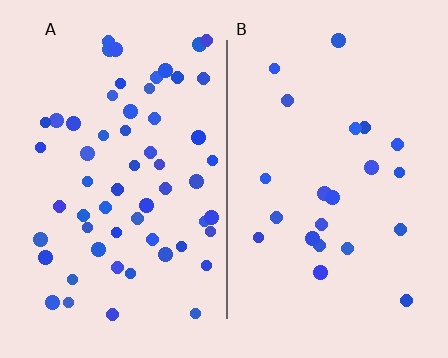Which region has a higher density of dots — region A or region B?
A (the left).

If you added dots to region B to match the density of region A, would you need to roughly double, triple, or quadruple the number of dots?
Approximately triple.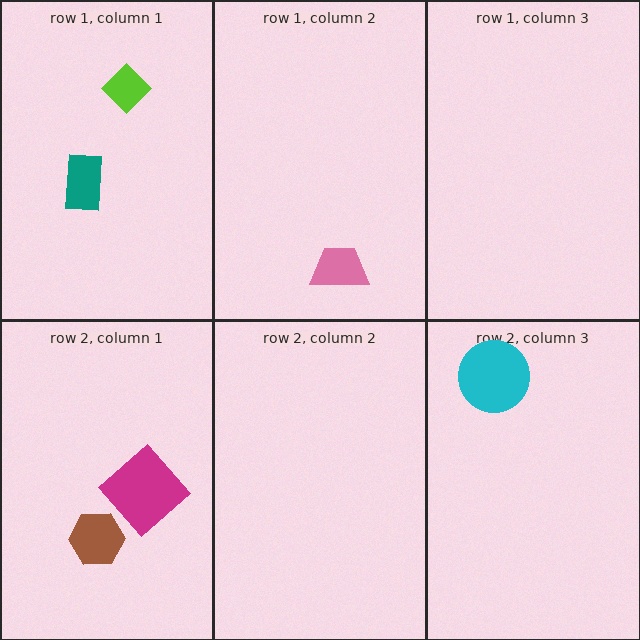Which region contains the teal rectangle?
The row 1, column 1 region.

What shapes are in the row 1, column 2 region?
The pink trapezoid.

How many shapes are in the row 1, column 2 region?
1.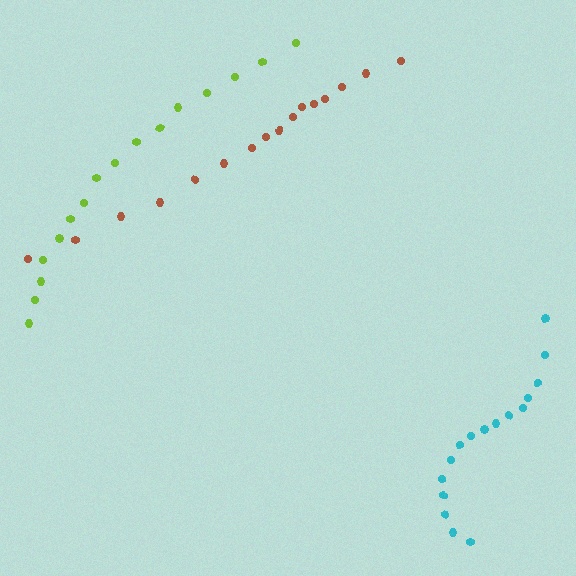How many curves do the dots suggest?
There are 3 distinct paths.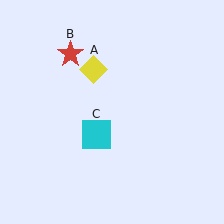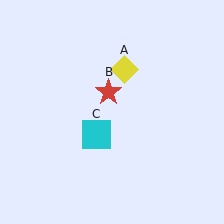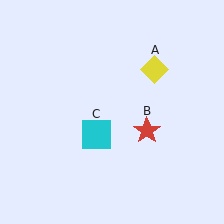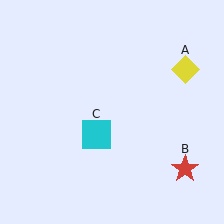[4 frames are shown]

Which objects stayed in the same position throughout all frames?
Cyan square (object C) remained stationary.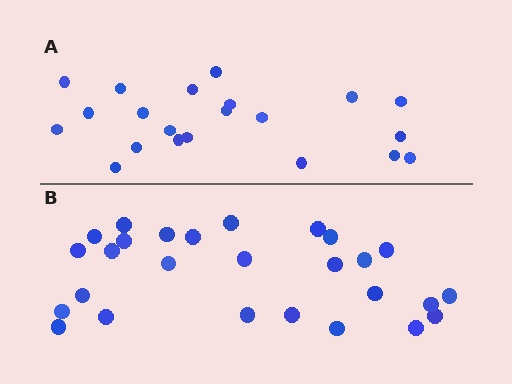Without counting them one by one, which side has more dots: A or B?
Region B (the bottom region) has more dots.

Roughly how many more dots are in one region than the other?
Region B has about 6 more dots than region A.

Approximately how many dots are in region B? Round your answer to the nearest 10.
About 30 dots. (The exact count is 27, which rounds to 30.)